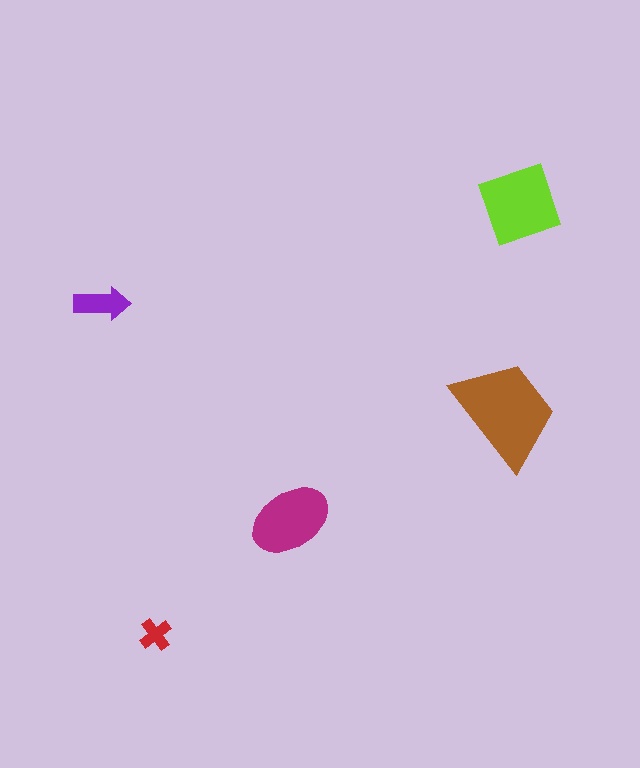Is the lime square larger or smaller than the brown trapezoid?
Smaller.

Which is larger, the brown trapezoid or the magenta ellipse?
The brown trapezoid.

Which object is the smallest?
The red cross.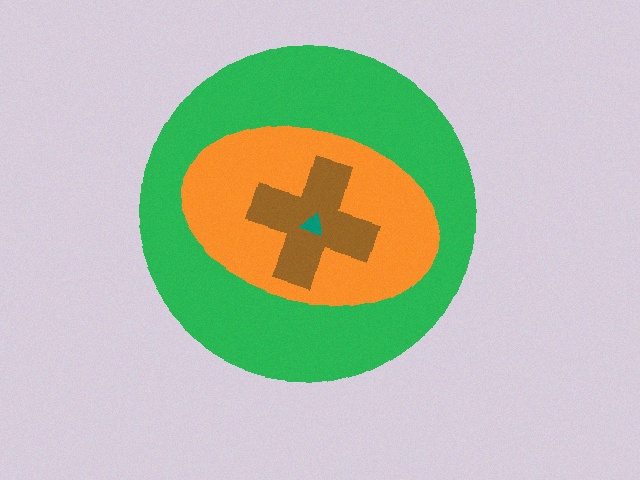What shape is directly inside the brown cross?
The teal triangle.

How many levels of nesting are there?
4.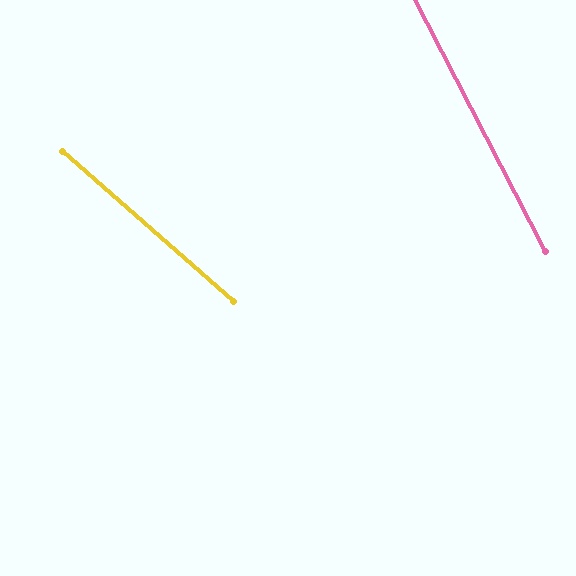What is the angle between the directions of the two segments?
Approximately 22 degrees.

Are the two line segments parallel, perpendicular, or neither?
Neither parallel nor perpendicular — they differ by about 22°.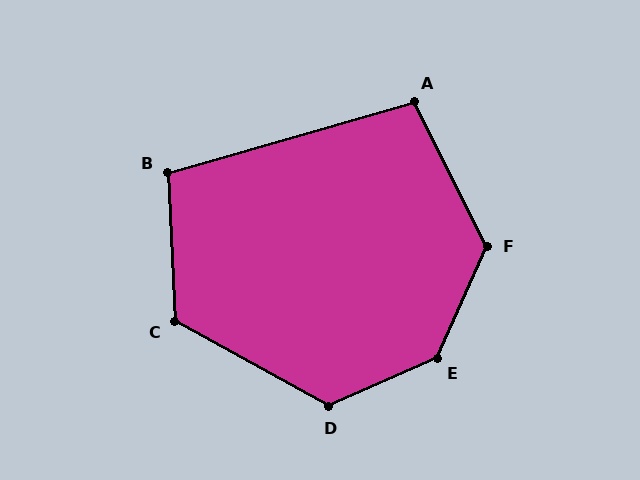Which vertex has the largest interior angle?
E, at approximately 138 degrees.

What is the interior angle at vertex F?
Approximately 130 degrees (obtuse).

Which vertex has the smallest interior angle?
A, at approximately 101 degrees.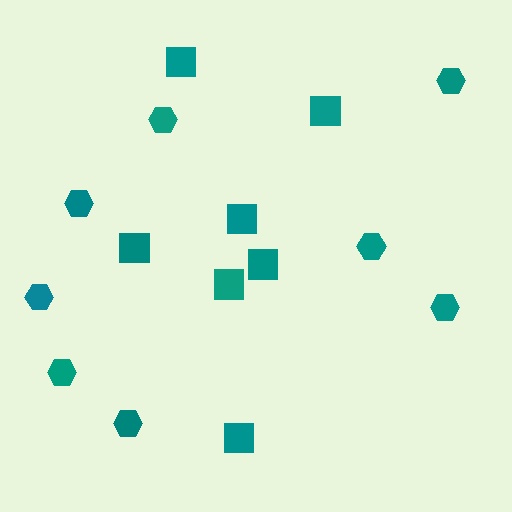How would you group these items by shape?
There are 2 groups: one group of squares (7) and one group of hexagons (8).